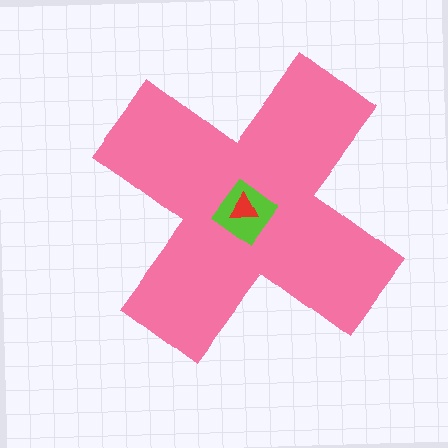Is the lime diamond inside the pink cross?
Yes.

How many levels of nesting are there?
3.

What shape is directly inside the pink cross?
The lime diamond.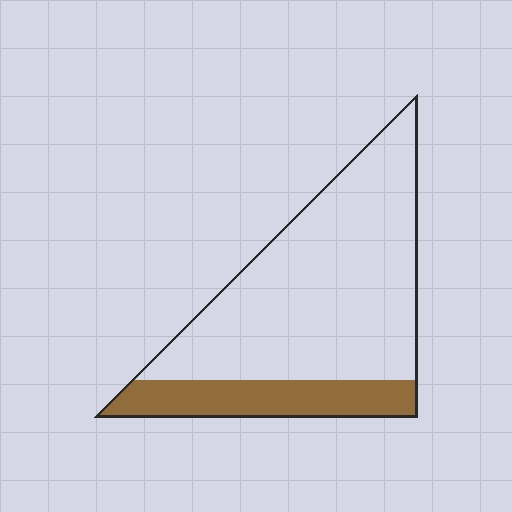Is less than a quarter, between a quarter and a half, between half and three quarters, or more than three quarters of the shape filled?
Less than a quarter.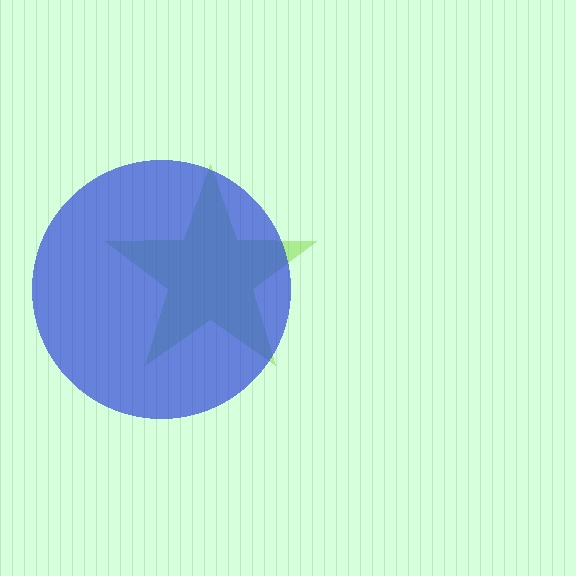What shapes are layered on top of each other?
The layered shapes are: a lime star, a blue circle.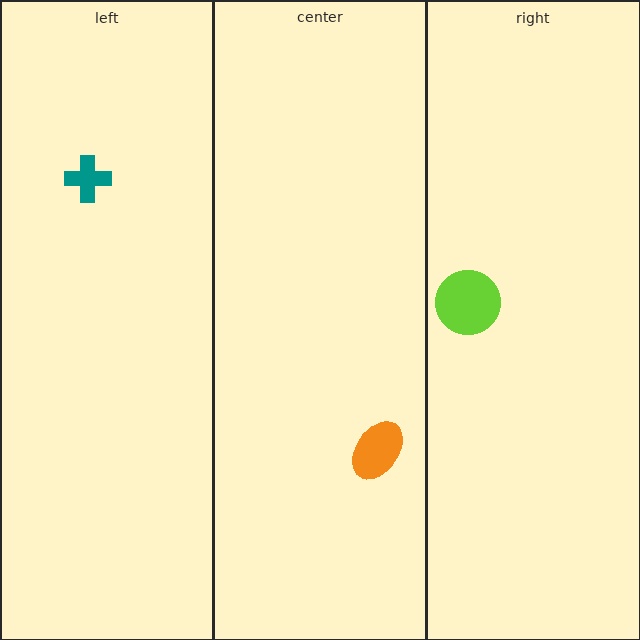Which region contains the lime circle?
The right region.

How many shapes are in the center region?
1.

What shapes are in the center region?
The orange ellipse.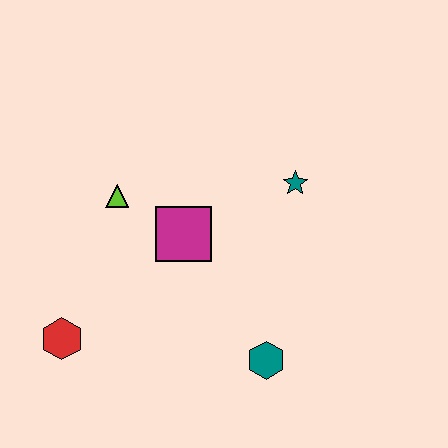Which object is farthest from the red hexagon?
The teal star is farthest from the red hexagon.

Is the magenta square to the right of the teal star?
No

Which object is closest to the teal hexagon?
The magenta square is closest to the teal hexagon.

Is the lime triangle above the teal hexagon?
Yes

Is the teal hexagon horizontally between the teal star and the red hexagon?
Yes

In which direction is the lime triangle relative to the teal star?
The lime triangle is to the left of the teal star.